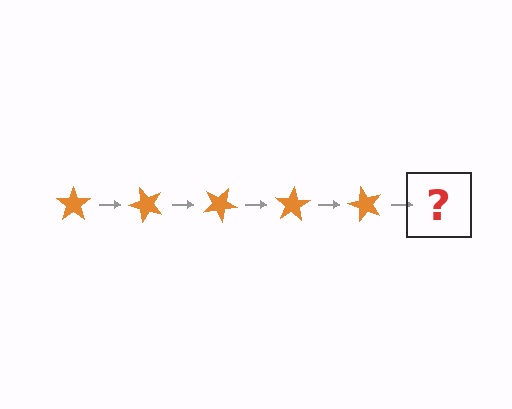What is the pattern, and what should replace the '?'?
The pattern is that the star rotates 50 degrees each step. The '?' should be an orange star rotated 250 degrees.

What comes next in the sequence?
The next element should be an orange star rotated 250 degrees.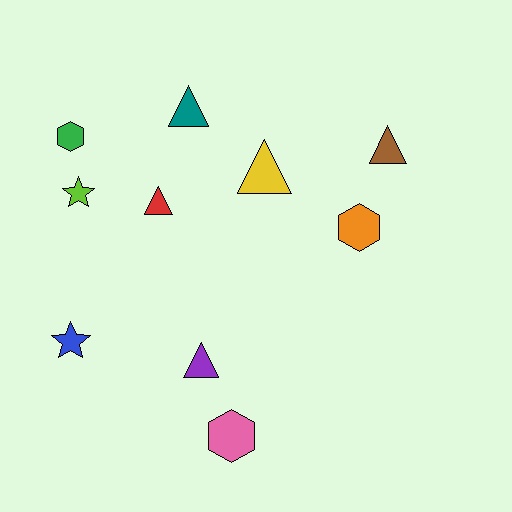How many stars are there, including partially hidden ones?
There are 2 stars.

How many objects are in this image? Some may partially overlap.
There are 10 objects.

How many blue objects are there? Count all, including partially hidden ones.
There is 1 blue object.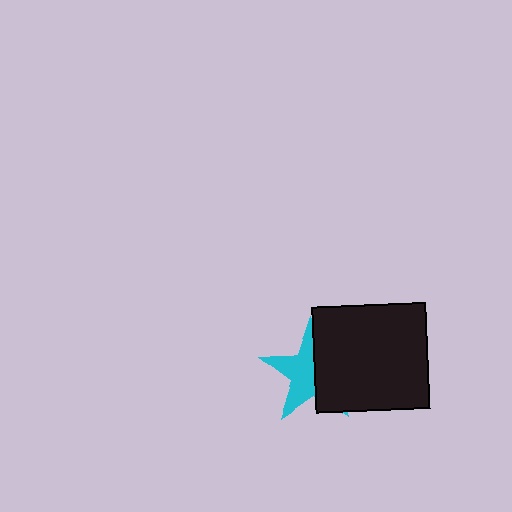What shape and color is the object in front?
The object in front is a black rectangle.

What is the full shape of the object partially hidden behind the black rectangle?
The partially hidden object is a cyan star.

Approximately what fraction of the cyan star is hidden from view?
Roughly 46% of the cyan star is hidden behind the black rectangle.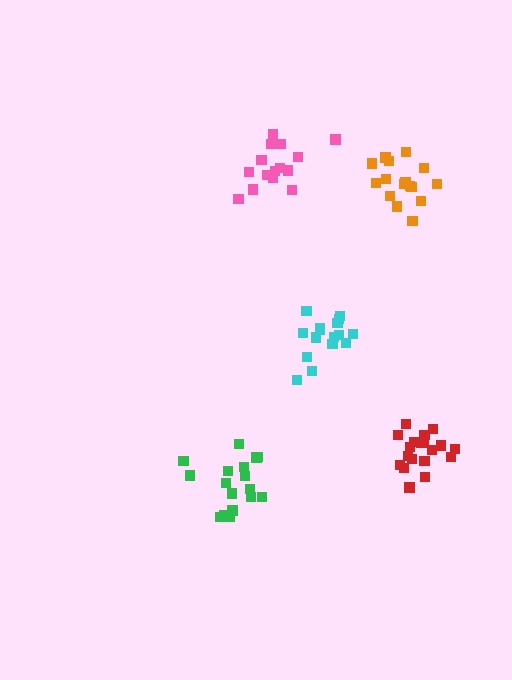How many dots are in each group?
Group 1: 16 dots, Group 2: 16 dots, Group 3: 17 dots, Group 4: 19 dots, Group 5: 15 dots (83 total).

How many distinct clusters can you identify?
There are 5 distinct clusters.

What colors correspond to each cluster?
The clusters are colored: cyan, orange, green, red, pink.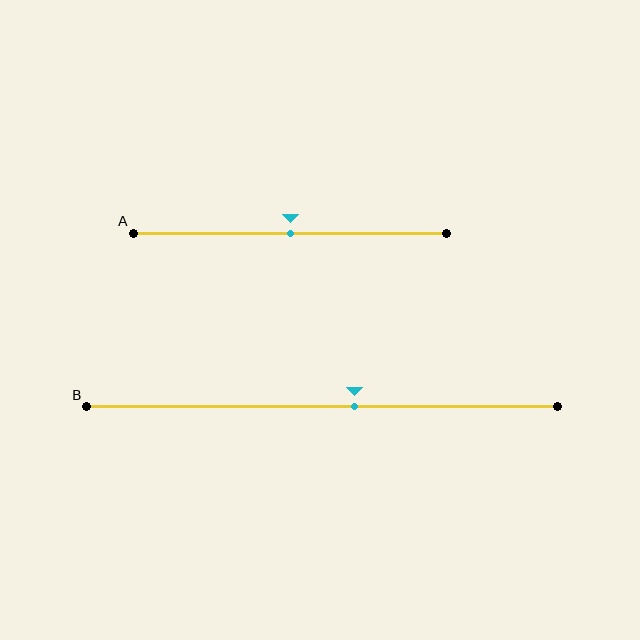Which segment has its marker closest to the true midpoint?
Segment A has its marker closest to the true midpoint.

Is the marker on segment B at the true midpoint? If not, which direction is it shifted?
No, the marker on segment B is shifted to the right by about 7% of the segment length.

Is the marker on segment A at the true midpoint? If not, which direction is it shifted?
Yes, the marker on segment A is at the true midpoint.